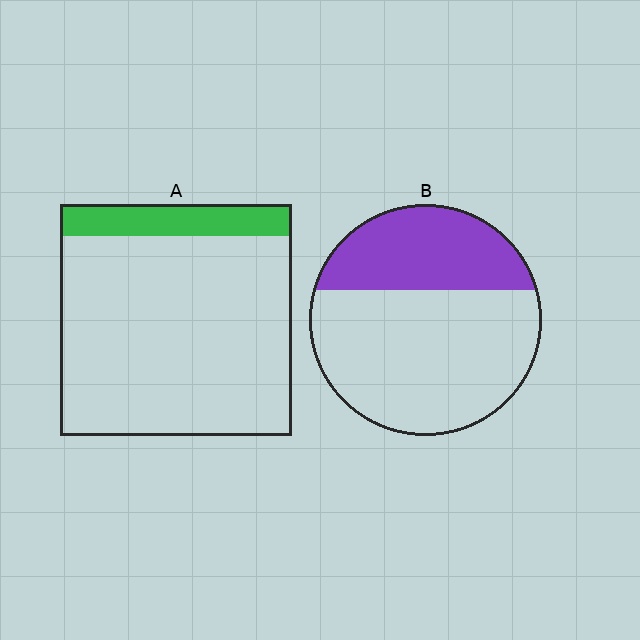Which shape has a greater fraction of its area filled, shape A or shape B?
Shape B.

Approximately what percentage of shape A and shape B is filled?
A is approximately 15% and B is approximately 35%.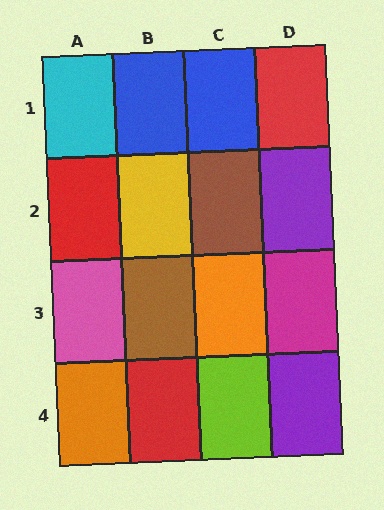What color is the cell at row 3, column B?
Brown.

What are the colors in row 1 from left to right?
Cyan, blue, blue, red.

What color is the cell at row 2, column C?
Brown.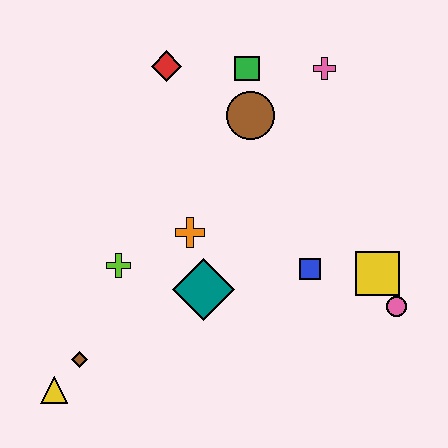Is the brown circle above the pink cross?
No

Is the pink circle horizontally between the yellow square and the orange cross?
No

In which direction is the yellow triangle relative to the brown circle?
The yellow triangle is below the brown circle.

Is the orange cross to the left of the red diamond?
No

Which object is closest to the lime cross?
The orange cross is closest to the lime cross.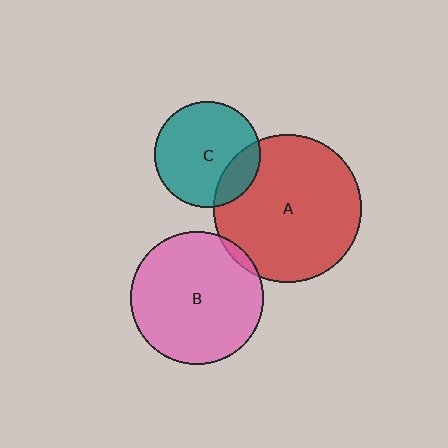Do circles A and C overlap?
Yes.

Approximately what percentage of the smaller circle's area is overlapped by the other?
Approximately 20%.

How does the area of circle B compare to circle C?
Approximately 1.6 times.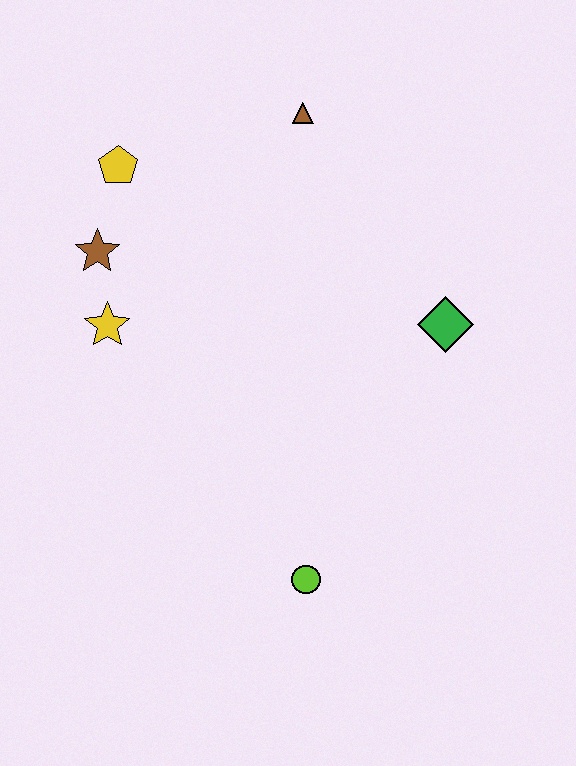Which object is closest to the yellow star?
The brown star is closest to the yellow star.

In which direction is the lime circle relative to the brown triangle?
The lime circle is below the brown triangle.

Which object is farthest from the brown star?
The lime circle is farthest from the brown star.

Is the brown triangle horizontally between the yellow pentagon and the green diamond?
Yes